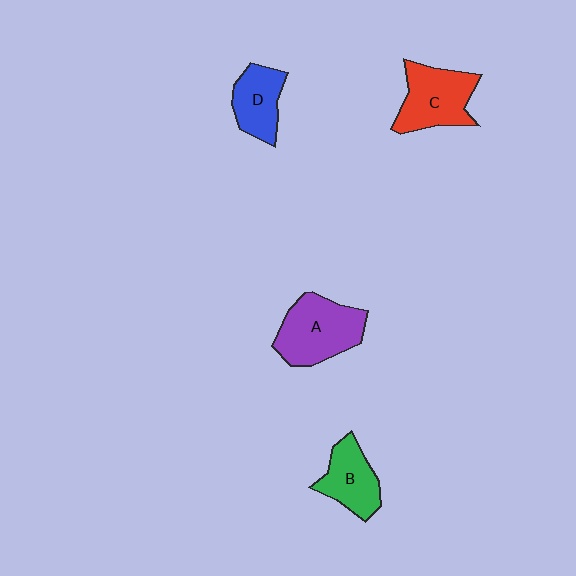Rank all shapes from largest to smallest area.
From largest to smallest: A (purple), C (red), B (green), D (blue).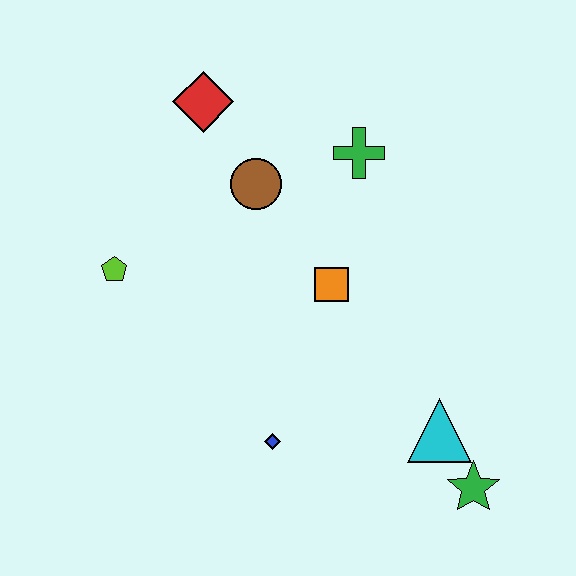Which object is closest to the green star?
The cyan triangle is closest to the green star.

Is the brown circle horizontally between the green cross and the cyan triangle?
No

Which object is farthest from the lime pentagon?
The green star is farthest from the lime pentagon.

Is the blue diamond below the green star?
No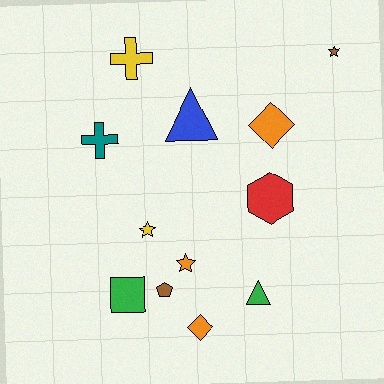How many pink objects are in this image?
There are no pink objects.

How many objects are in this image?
There are 12 objects.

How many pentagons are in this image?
There is 1 pentagon.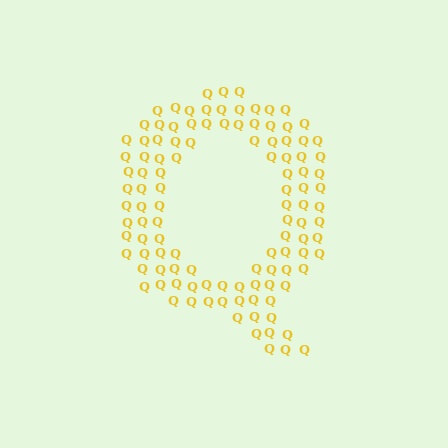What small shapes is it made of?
It is made of small letter Q's.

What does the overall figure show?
The overall figure shows the letter Q.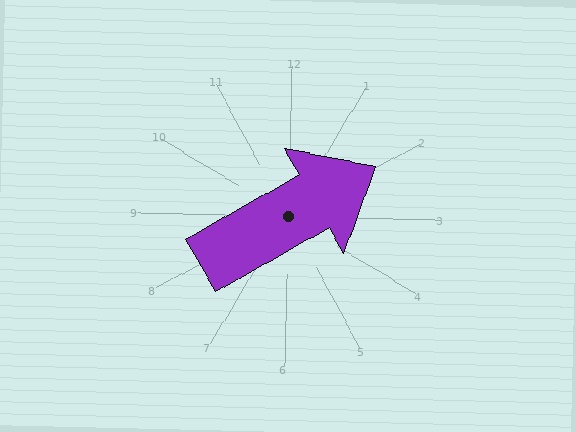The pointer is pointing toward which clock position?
Roughly 2 o'clock.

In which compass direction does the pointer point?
Northeast.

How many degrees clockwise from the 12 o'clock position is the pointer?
Approximately 59 degrees.